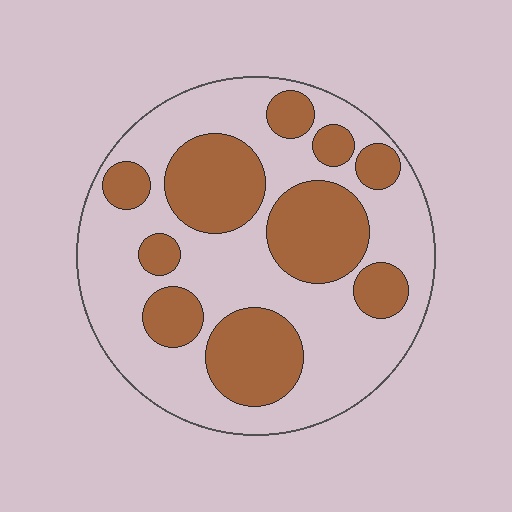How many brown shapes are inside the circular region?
10.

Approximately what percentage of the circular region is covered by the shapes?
Approximately 40%.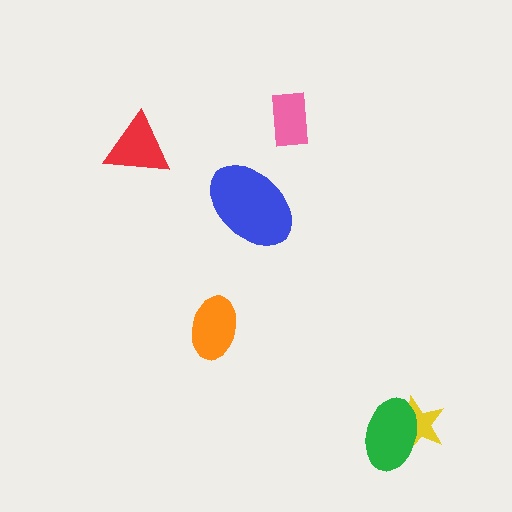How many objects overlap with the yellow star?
1 object overlaps with the yellow star.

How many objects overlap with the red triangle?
0 objects overlap with the red triangle.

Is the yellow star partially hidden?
Yes, it is partially covered by another shape.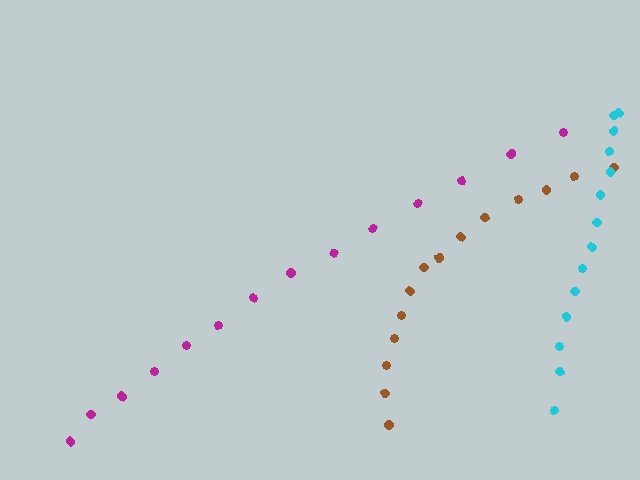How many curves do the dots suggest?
There are 3 distinct paths.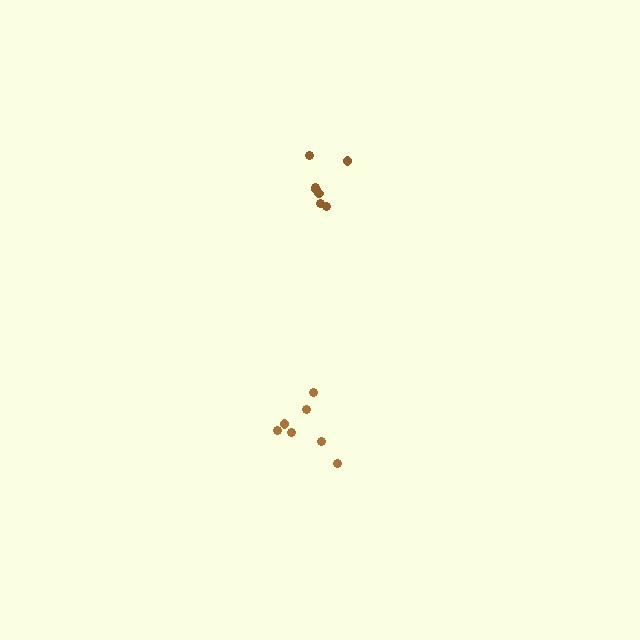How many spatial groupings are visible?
There are 2 spatial groupings.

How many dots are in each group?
Group 1: 7 dots, Group 2: 7 dots (14 total).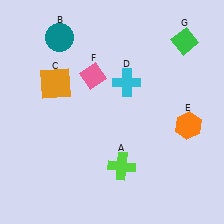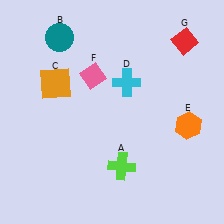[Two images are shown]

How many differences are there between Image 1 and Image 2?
There is 1 difference between the two images.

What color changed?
The diamond (G) changed from green in Image 1 to red in Image 2.